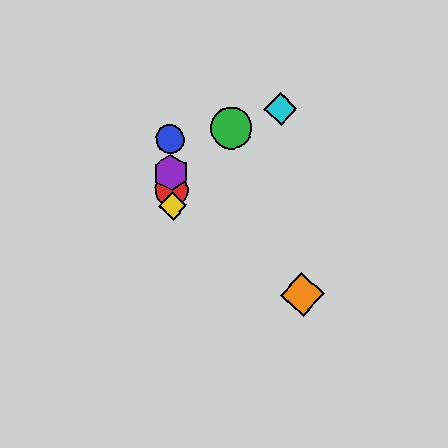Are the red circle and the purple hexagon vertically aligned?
Yes, both are at x≈172.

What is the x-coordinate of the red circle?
The red circle is at x≈172.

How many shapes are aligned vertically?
4 shapes (the red circle, the blue circle, the yellow diamond, the purple hexagon) are aligned vertically.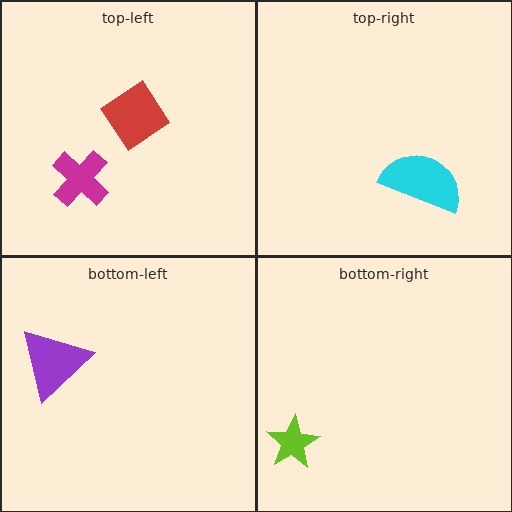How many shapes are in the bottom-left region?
1.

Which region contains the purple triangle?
The bottom-left region.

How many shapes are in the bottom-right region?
1.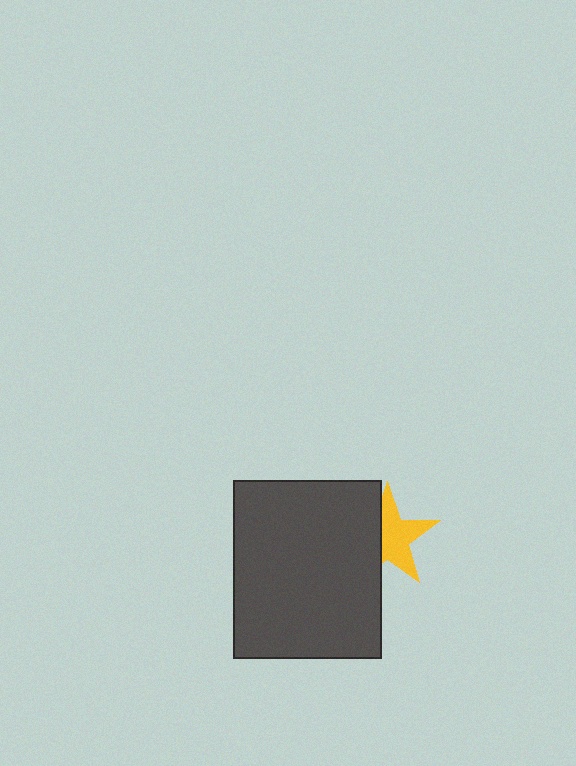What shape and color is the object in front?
The object in front is a dark gray rectangle.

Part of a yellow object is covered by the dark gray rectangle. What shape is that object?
It is a star.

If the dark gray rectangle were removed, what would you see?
You would see the complete yellow star.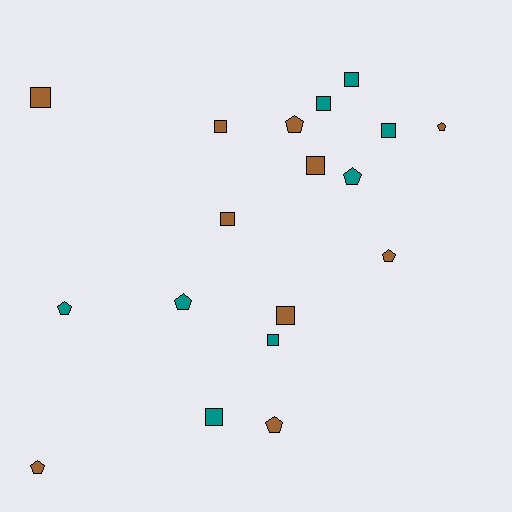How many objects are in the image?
There are 18 objects.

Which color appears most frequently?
Brown, with 10 objects.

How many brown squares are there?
There are 5 brown squares.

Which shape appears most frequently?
Square, with 10 objects.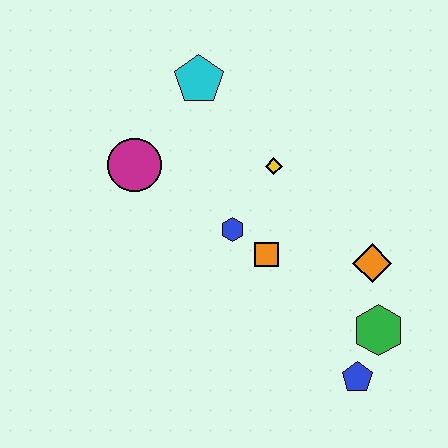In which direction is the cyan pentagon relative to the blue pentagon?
The cyan pentagon is above the blue pentagon.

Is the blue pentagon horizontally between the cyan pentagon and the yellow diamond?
No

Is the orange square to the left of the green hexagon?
Yes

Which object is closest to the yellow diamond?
The blue hexagon is closest to the yellow diamond.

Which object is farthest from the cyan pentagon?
The blue pentagon is farthest from the cyan pentagon.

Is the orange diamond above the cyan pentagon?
No